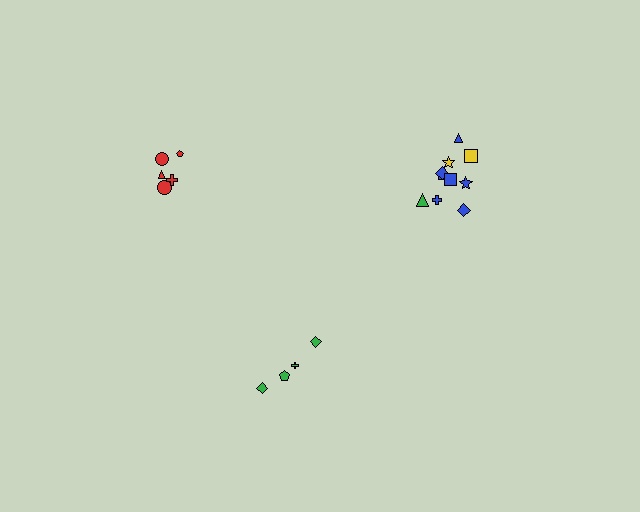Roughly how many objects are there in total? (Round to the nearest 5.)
Roughly 20 objects in total.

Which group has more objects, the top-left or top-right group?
The top-right group.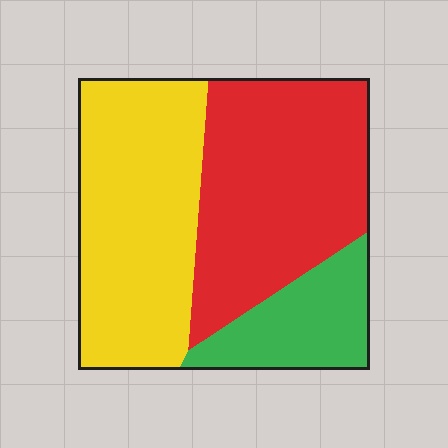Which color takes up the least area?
Green, at roughly 15%.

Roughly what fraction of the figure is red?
Red takes up about two fifths (2/5) of the figure.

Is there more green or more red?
Red.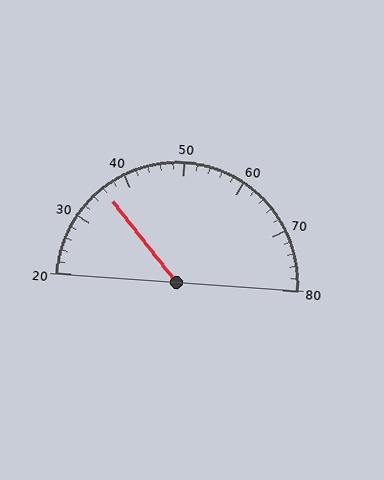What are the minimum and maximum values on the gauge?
The gauge ranges from 20 to 80.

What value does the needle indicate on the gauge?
The needle indicates approximately 36.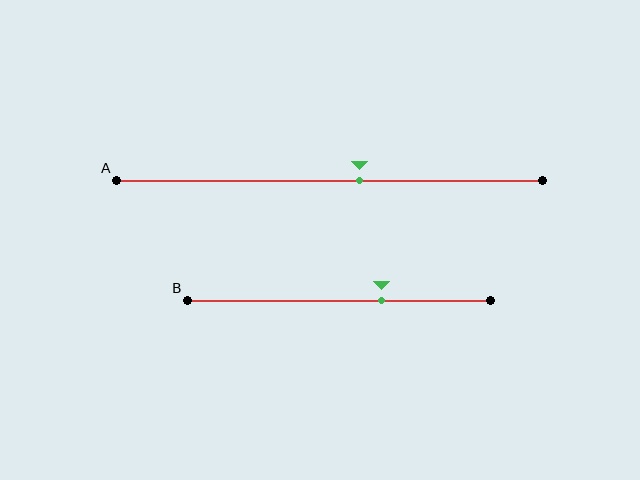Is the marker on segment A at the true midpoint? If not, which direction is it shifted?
No, the marker on segment A is shifted to the right by about 7% of the segment length.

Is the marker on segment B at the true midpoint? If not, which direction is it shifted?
No, the marker on segment B is shifted to the right by about 14% of the segment length.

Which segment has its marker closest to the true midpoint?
Segment A has its marker closest to the true midpoint.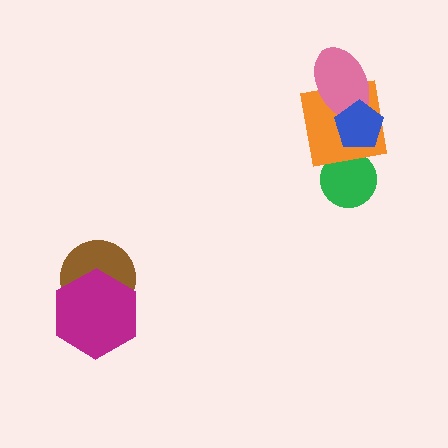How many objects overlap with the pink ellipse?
2 objects overlap with the pink ellipse.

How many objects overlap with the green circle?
1 object overlaps with the green circle.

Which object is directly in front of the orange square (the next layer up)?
The pink ellipse is directly in front of the orange square.